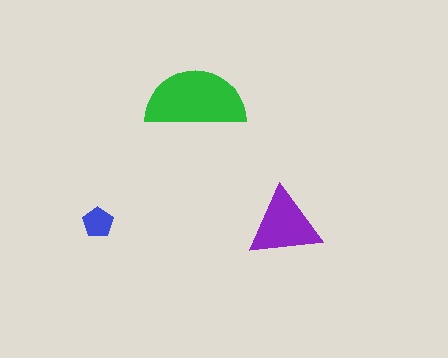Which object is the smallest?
The blue pentagon.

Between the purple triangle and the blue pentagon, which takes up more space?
The purple triangle.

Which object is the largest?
The green semicircle.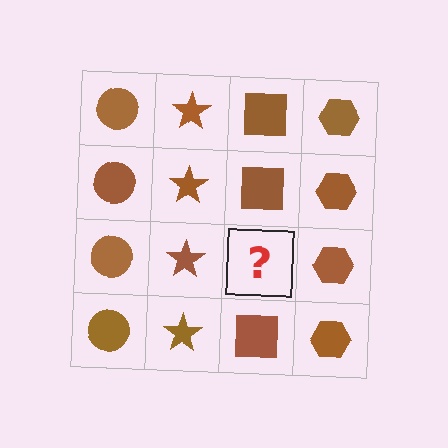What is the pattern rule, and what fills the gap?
The rule is that each column has a consistent shape. The gap should be filled with a brown square.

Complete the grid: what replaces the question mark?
The question mark should be replaced with a brown square.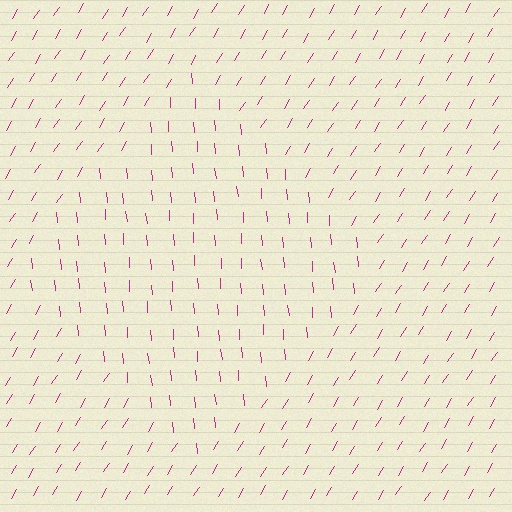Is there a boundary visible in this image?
Yes, there is a texture boundary formed by a change in line orientation.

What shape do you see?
I see a diamond.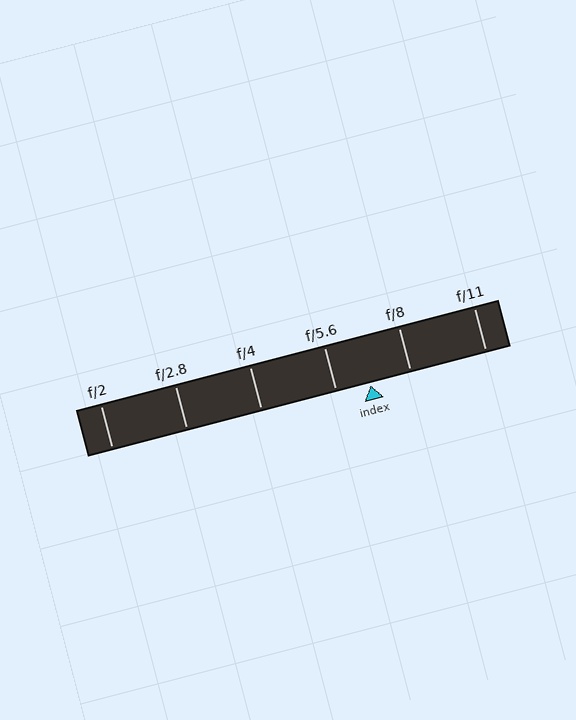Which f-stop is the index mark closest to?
The index mark is closest to f/5.6.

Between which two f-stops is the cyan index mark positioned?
The index mark is between f/5.6 and f/8.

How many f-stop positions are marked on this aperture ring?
There are 6 f-stop positions marked.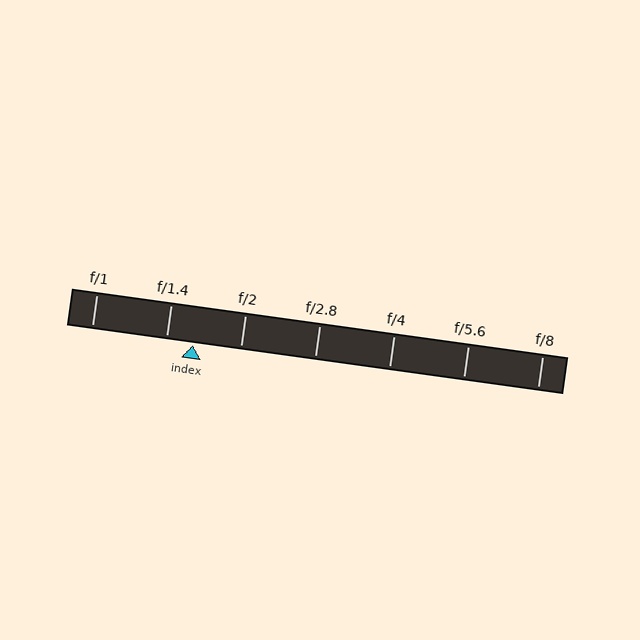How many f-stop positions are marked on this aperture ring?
There are 7 f-stop positions marked.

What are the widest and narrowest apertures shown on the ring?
The widest aperture shown is f/1 and the narrowest is f/8.